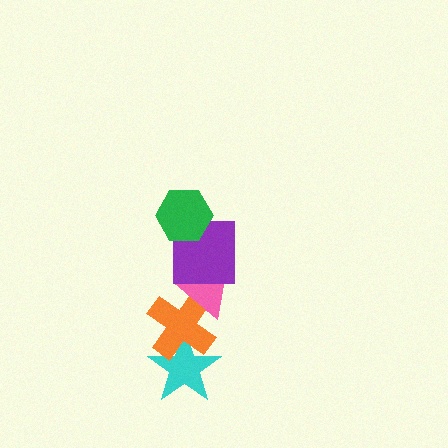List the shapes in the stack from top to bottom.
From top to bottom: the green hexagon, the purple square, the pink triangle, the orange cross, the cyan star.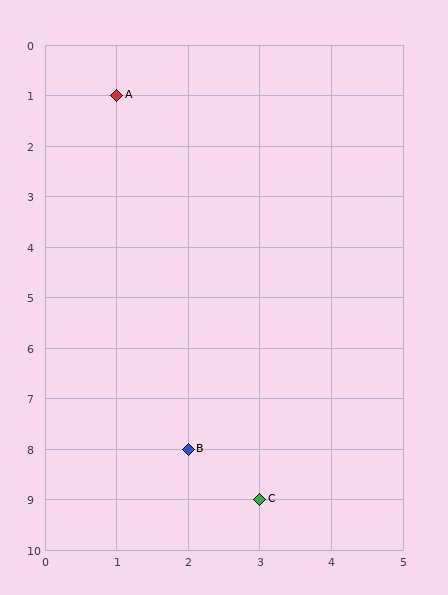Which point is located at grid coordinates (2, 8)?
Point B is at (2, 8).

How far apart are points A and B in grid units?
Points A and B are 1 column and 7 rows apart (about 7.1 grid units diagonally).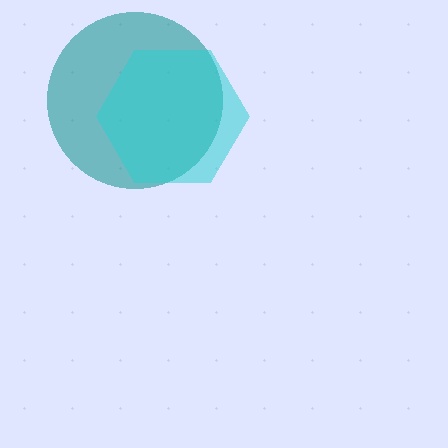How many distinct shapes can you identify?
There are 2 distinct shapes: a teal circle, a cyan hexagon.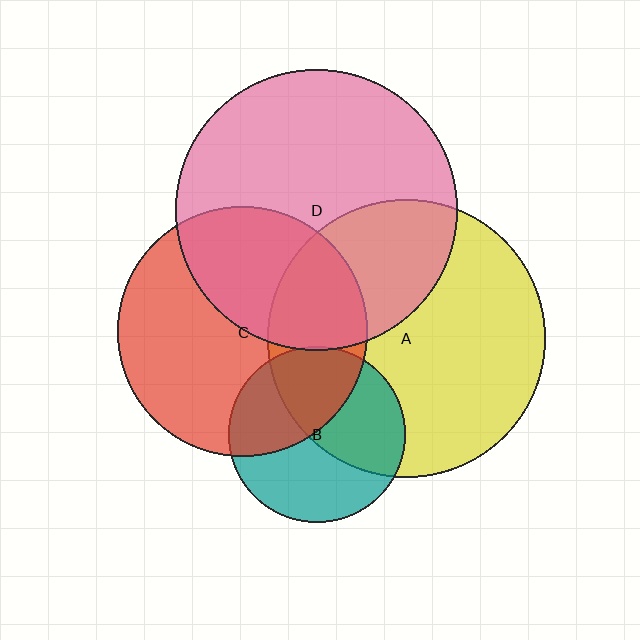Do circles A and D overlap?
Yes.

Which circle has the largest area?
Circle D (pink).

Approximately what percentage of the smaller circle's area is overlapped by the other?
Approximately 35%.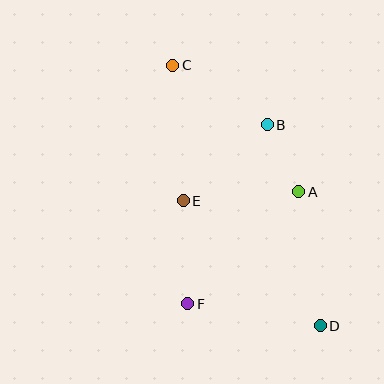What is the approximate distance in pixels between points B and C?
The distance between B and C is approximately 112 pixels.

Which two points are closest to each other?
Points A and B are closest to each other.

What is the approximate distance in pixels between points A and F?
The distance between A and F is approximately 158 pixels.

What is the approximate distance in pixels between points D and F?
The distance between D and F is approximately 135 pixels.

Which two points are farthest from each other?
Points C and D are farthest from each other.